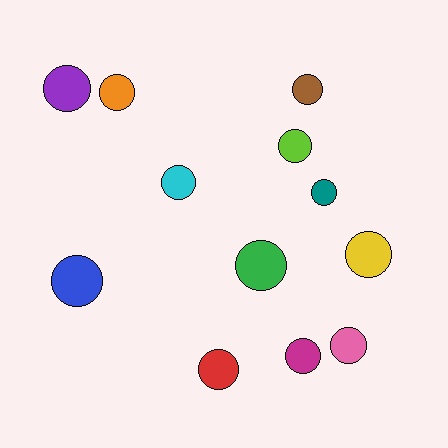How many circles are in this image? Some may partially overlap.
There are 12 circles.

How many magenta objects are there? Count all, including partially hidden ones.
There is 1 magenta object.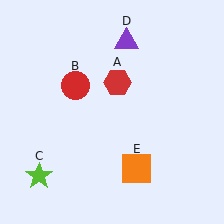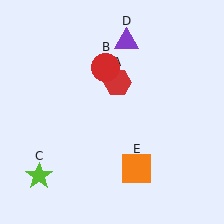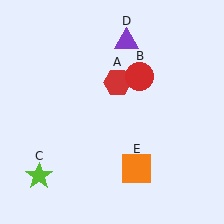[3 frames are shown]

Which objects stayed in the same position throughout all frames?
Red hexagon (object A) and lime star (object C) and purple triangle (object D) and orange square (object E) remained stationary.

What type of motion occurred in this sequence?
The red circle (object B) rotated clockwise around the center of the scene.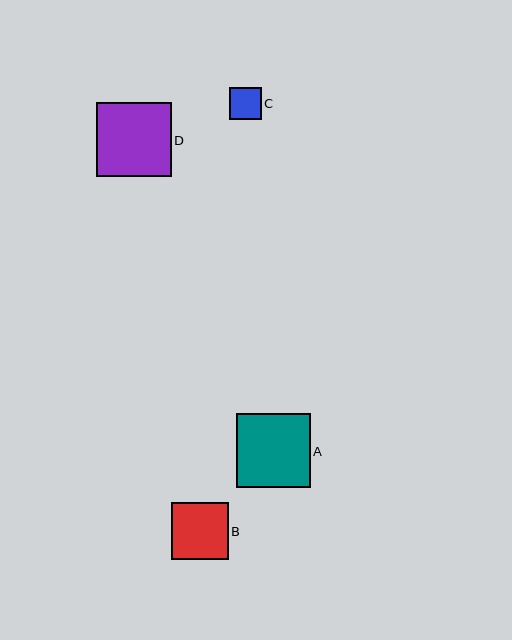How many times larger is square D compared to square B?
Square D is approximately 1.3 times the size of square B.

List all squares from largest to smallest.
From largest to smallest: D, A, B, C.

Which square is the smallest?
Square C is the smallest with a size of approximately 31 pixels.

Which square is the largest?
Square D is the largest with a size of approximately 74 pixels.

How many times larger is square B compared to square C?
Square B is approximately 1.8 times the size of square C.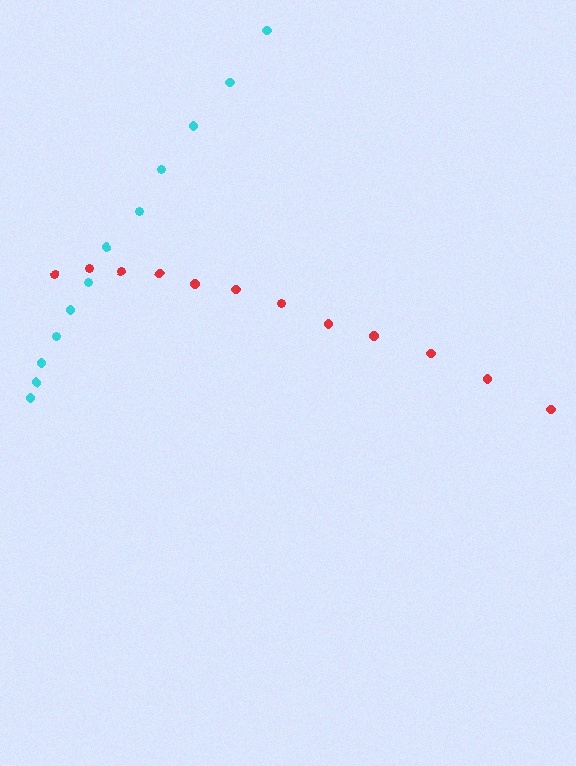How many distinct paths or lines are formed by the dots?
There are 2 distinct paths.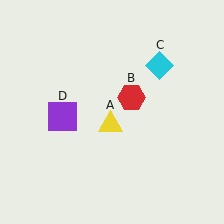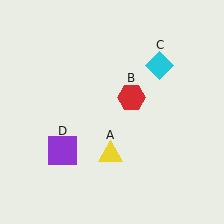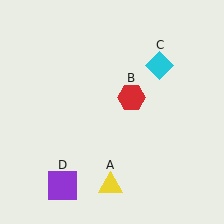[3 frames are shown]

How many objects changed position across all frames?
2 objects changed position: yellow triangle (object A), purple square (object D).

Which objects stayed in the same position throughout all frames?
Red hexagon (object B) and cyan diamond (object C) remained stationary.